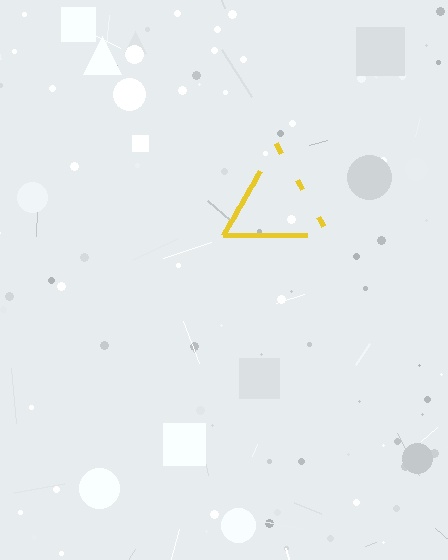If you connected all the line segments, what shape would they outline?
They would outline a triangle.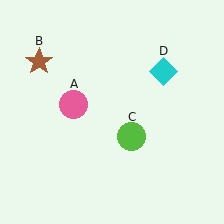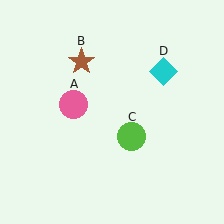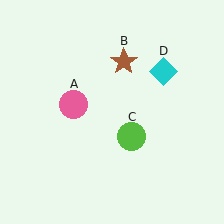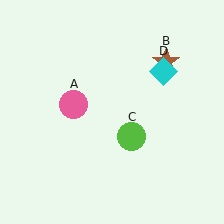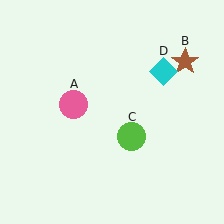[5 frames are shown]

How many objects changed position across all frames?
1 object changed position: brown star (object B).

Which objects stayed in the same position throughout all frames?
Pink circle (object A) and lime circle (object C) and cyan diamond (object D) remained stationary.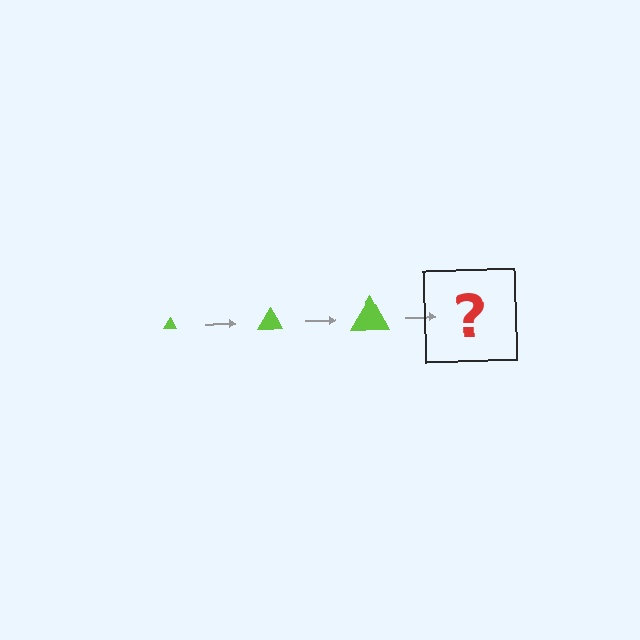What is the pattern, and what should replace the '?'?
The pattern is that the triangle gets progressively larger each step. The '?' should be a lime triangle, larger than the previous one.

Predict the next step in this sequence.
The next step is a lime triangle, larger than the previous one.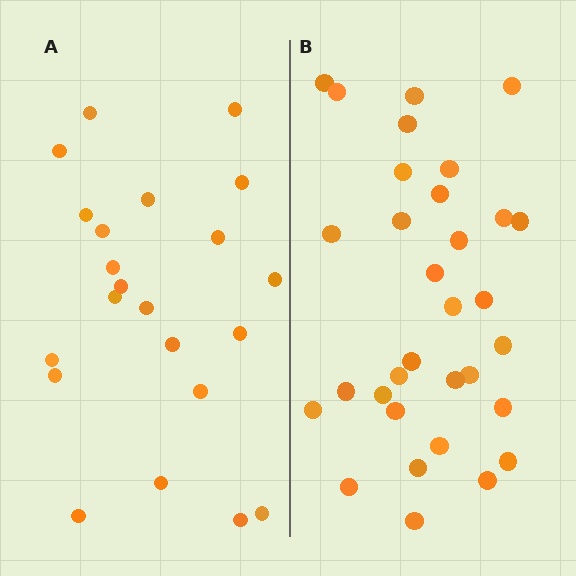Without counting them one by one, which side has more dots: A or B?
Region B (the right region) has more dots.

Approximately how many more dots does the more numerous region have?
Region B has roughly 10 or so more dots than region A.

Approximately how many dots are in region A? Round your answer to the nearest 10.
About 20 dots. (The exact count is 22, which rounds to 20.)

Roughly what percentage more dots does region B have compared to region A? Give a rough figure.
About 45% more.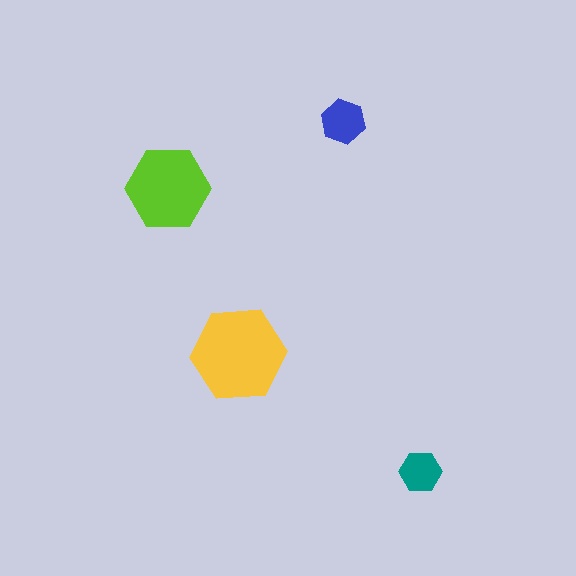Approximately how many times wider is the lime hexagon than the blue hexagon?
About 2 times wider.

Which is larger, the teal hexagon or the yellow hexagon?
The yellow one.